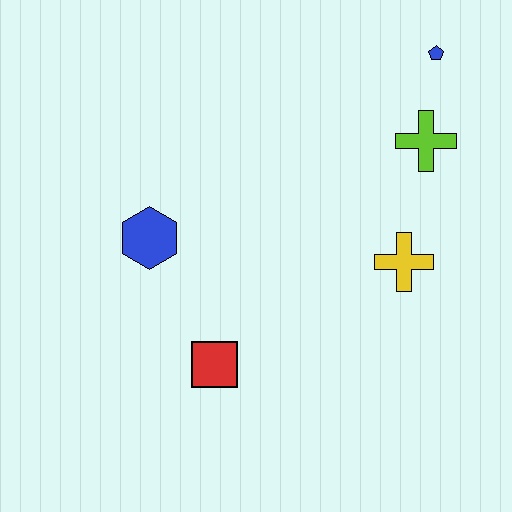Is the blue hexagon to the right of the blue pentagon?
No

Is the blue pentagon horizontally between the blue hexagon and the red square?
No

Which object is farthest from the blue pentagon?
The red square is farthest from the blue pentagon.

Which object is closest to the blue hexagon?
The red square is closest to the blue hexagon.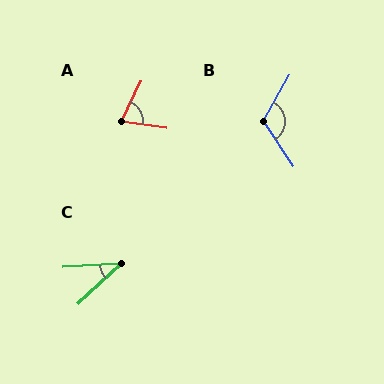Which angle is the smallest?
C, at approximately 39 degrees.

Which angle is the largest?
B, at approximately 117 degrees.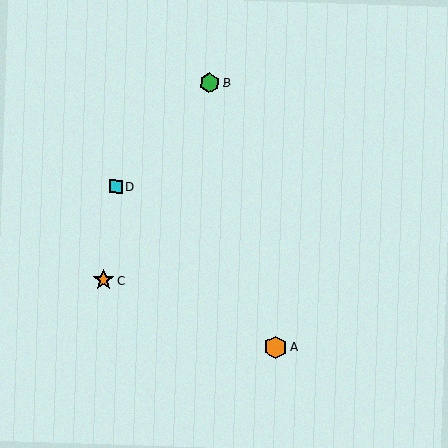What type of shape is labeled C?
Shape C is an orange star.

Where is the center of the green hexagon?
The center of the green hexagon is at (209, 83).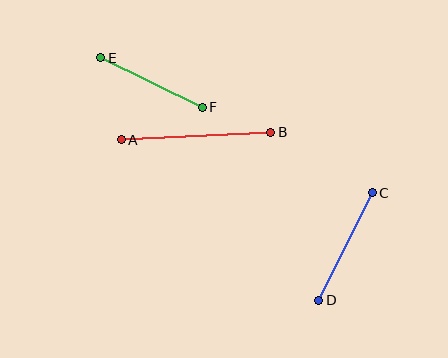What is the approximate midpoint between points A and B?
The midpoint is at approximately (196, 136) pixels.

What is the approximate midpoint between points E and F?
The midpoint is at approximately (151, 82) pixels.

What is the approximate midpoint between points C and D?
The midpoint is at approximately (346, 246) pixels.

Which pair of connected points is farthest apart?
Points A and B are farthest apart.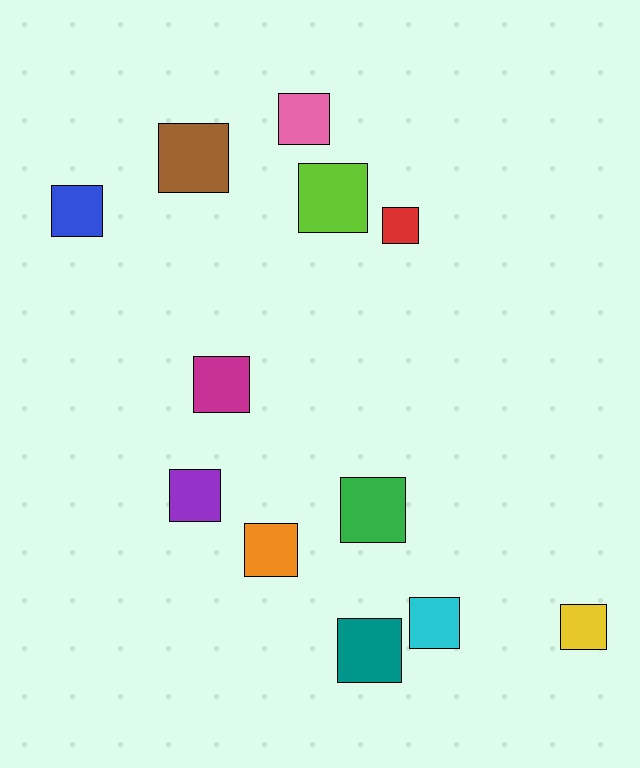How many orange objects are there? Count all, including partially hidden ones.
There is 1 orange object.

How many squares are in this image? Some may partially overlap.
There are 12 squares.